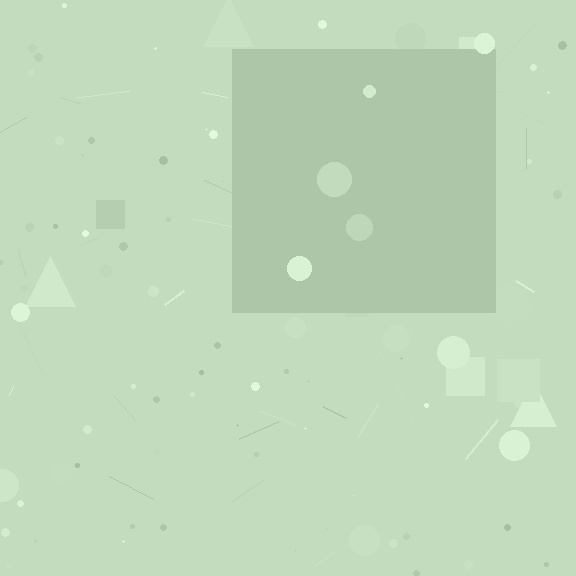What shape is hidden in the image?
A square is hidden in the image.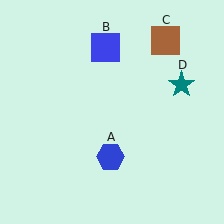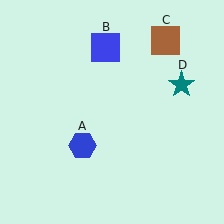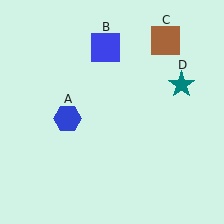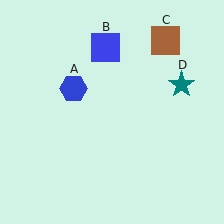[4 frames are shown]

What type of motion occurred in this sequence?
The blue hexagon (object A) rotated clockwise around the center of the scene.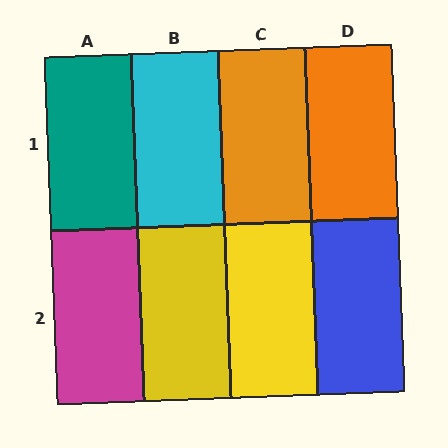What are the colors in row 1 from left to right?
Teal, cyan, orange, orange.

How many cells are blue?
1 cell is blue.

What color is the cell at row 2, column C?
Yellow.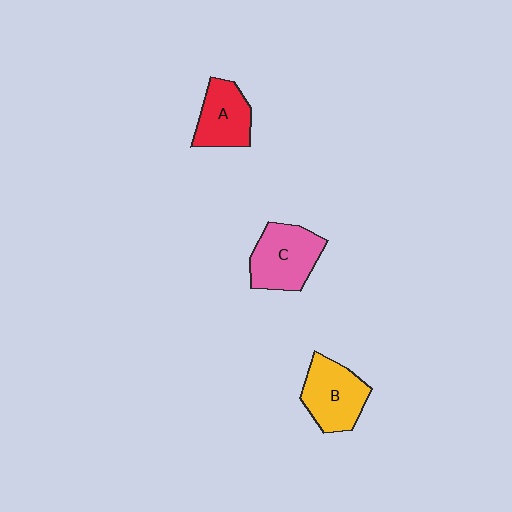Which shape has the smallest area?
Shape A (red).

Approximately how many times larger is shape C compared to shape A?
Approximately 1.2 times.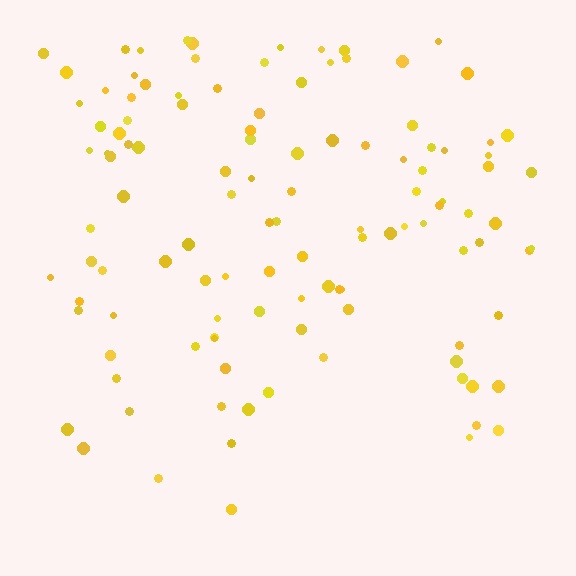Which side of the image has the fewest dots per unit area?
The bottom.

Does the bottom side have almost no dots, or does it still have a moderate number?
Still a moderate number, just noticeably fewer than the top.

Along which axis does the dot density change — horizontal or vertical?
Vertical.